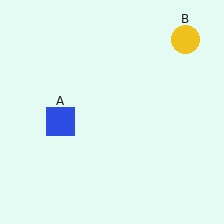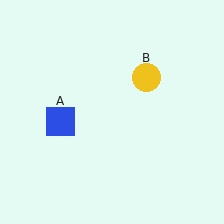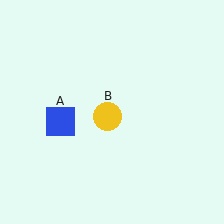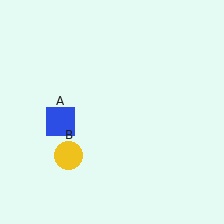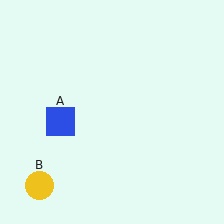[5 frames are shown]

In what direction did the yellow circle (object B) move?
The yellow circle (object B) moved down and to the left.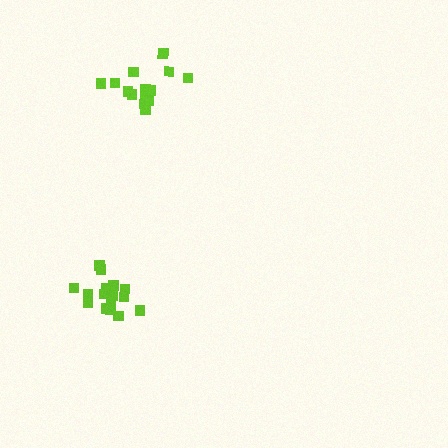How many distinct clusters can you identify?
There are 2 distinct clusters.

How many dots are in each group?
Group 1: 16 dots, Group 2: 14 dots (30 total).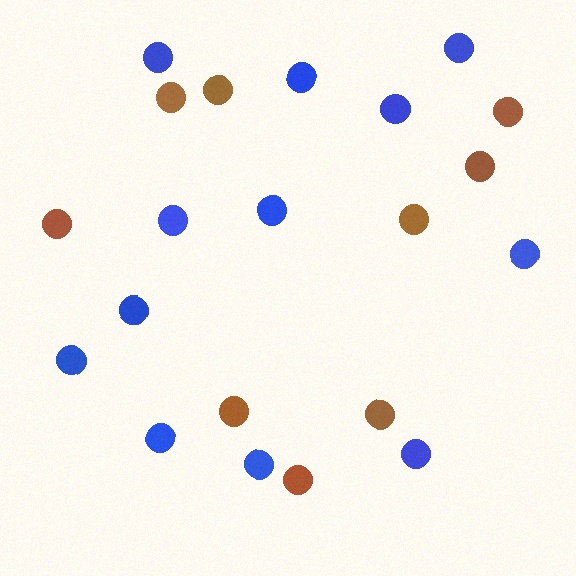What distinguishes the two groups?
There are 2 groups: one group of brown circles (9) and one group of blue circles (12).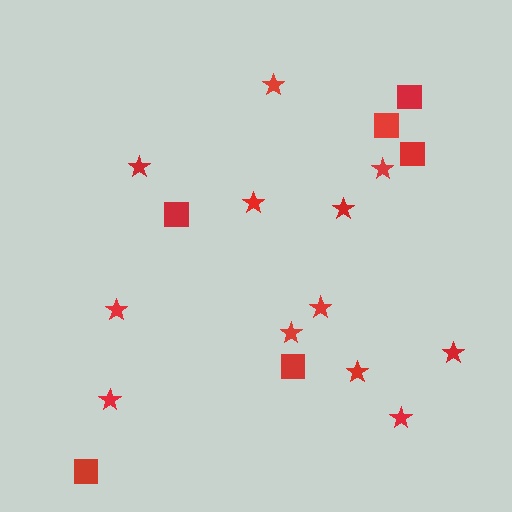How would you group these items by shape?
There are 2 groups: one group of squares (6) and one group of stars (12).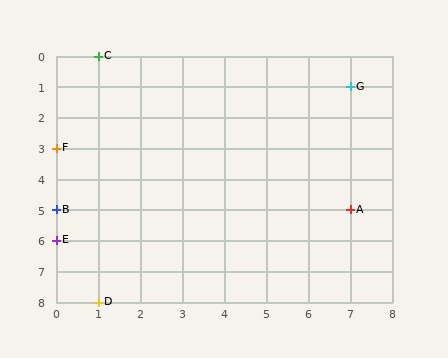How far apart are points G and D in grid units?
Points G and D are 6 columns and 7 rows apart (about 9.2 grid units diagonally).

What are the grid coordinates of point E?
Point E is at grid coordinates (0, 6).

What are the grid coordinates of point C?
Point C is at grid coordinates (1, 0).